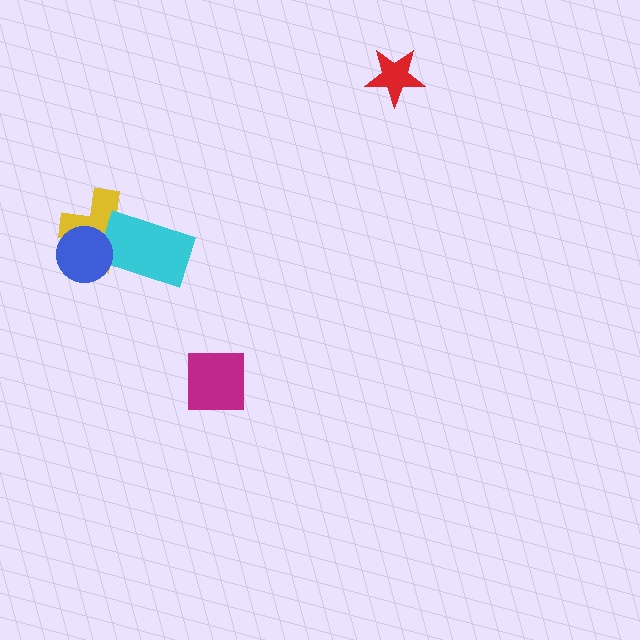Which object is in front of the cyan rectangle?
The blue circle is in front of the cyan rectangle.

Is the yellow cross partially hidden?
Yes, it is partially covered by another shape.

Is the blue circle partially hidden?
No, no other shape covers it.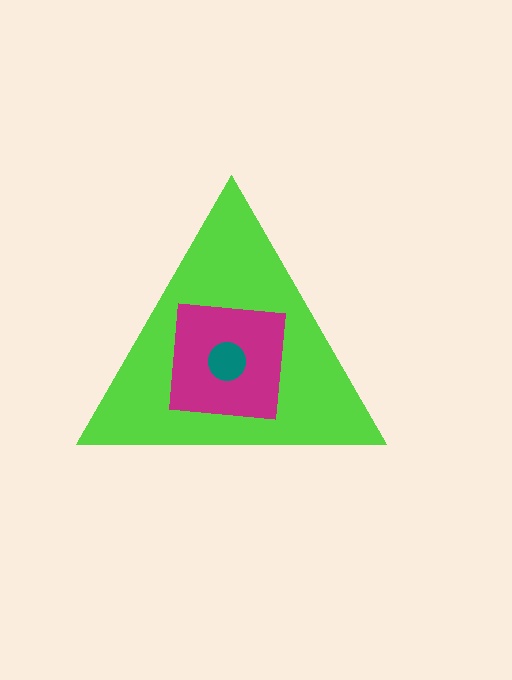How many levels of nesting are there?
3.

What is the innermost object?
The teal circle.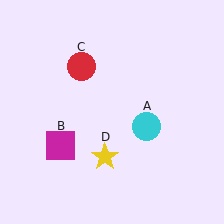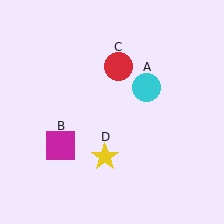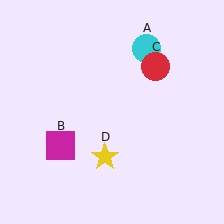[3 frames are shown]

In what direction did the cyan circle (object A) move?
The cyan circle (object A) moved up.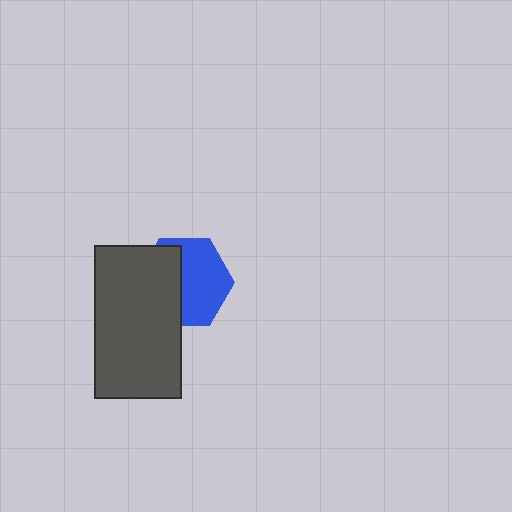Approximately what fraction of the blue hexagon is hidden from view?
Roughly 43% of the blue hexagon is hidden behind the dark gray rectangle.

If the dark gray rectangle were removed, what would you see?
You would see the complete blue hexagon.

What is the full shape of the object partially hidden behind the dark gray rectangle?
The partially hidden object is a blue hexagon.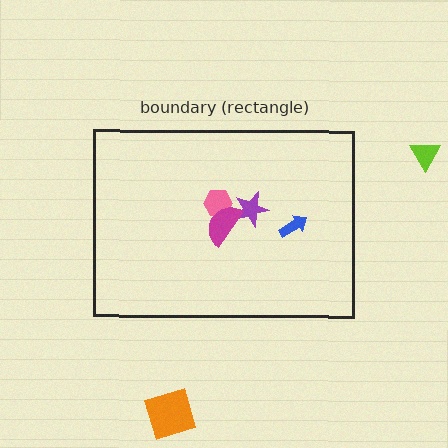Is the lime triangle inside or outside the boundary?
Outside.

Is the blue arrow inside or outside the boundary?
Inside.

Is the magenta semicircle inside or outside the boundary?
Inside.